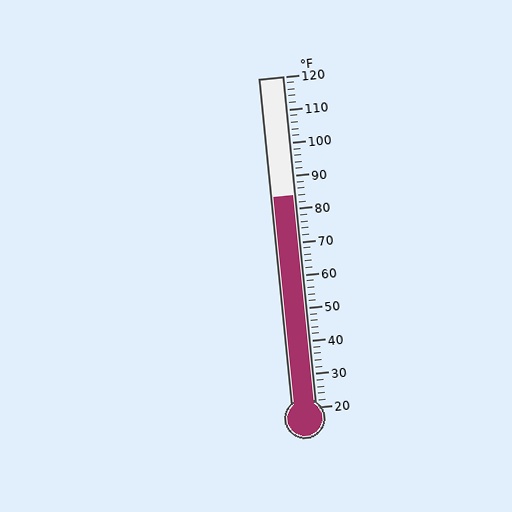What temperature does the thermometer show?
The thermometer shows approximately 84°F.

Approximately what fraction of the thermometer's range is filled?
The thermometer is filled to approximately 65% of its range.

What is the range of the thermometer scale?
The thermometer scale ranges from 20°F to 120°F.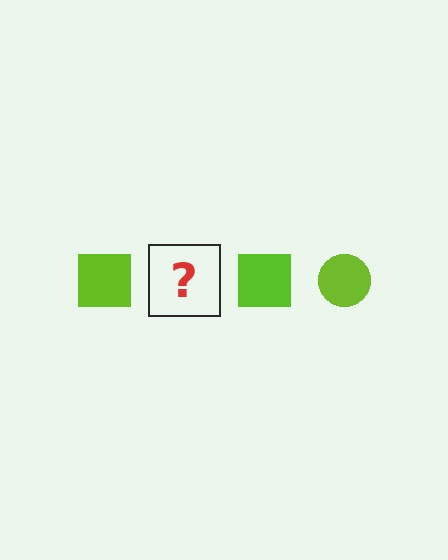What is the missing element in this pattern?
The missing element is a lime circle.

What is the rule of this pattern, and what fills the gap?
The rule is that the pattern cycles through square, circle shapes in lime. The gap should be filled with a lime circle.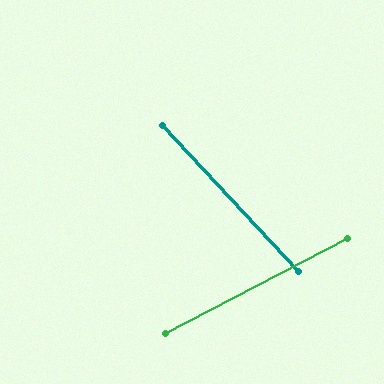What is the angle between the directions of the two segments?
Approximately 75 degrees.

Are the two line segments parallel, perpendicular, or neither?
Neither parallel nor perpendicular — they differ by about 75°.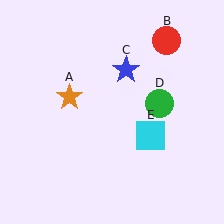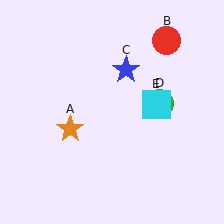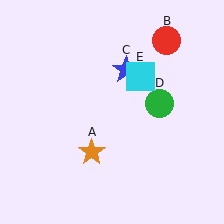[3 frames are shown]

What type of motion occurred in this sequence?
The orange star (object A), cyan square (object E) rotated counterclockwise around the center of the scene.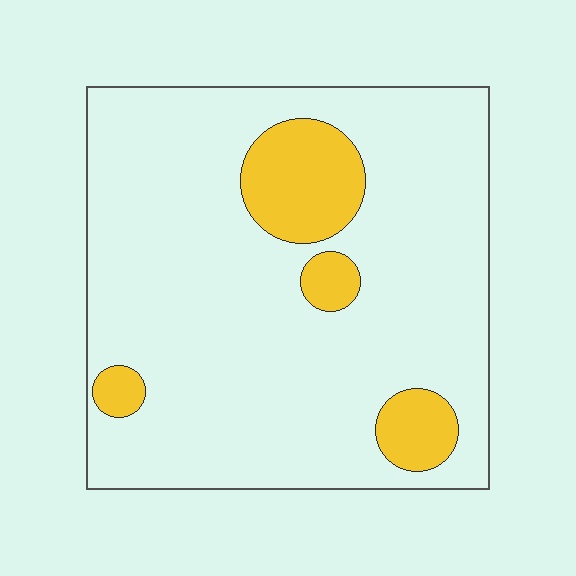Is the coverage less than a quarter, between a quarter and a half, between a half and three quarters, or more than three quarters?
Less than a quarter.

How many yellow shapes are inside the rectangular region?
4.